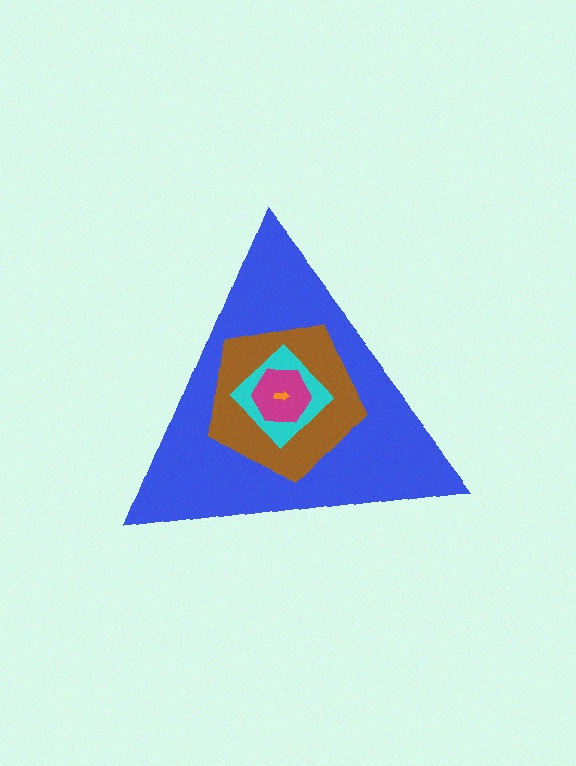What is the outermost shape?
The blue triangle.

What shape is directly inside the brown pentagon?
The cyan diamond.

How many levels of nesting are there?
5.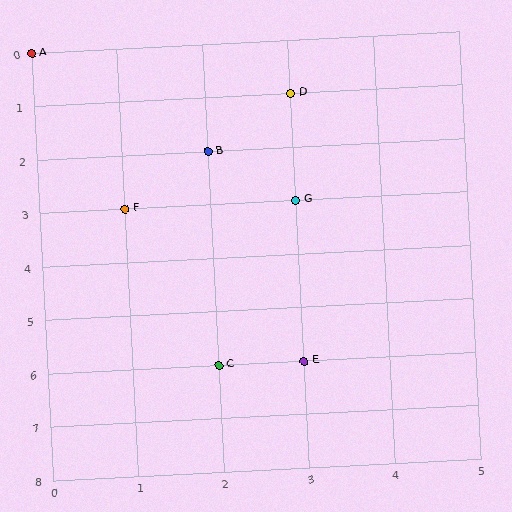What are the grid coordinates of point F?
Point F is at grid coordinates (1, 3).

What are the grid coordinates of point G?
Point G is at grid coordinates (3, 3).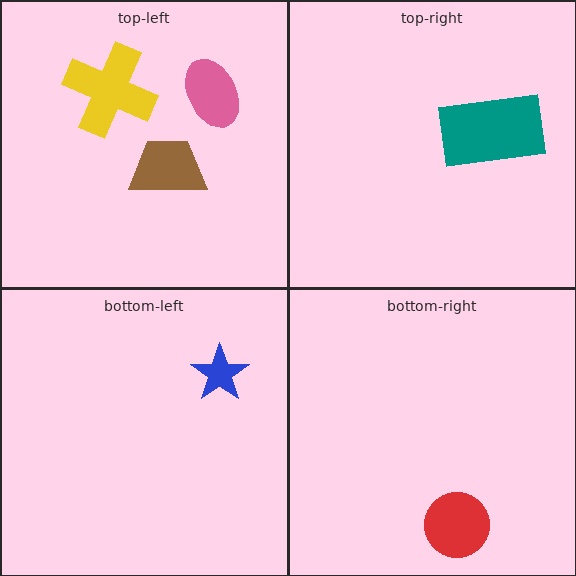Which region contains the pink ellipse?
The top-left region.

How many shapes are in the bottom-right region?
1.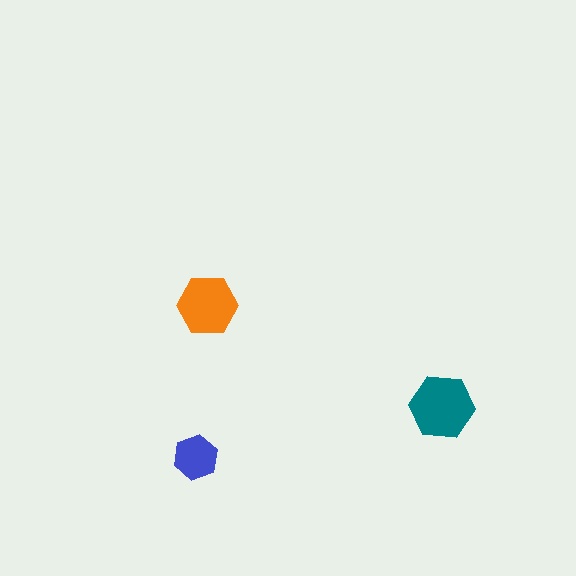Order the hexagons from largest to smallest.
the teal one, the orange one, the blue one.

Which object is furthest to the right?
The teal hexagon is rightmost.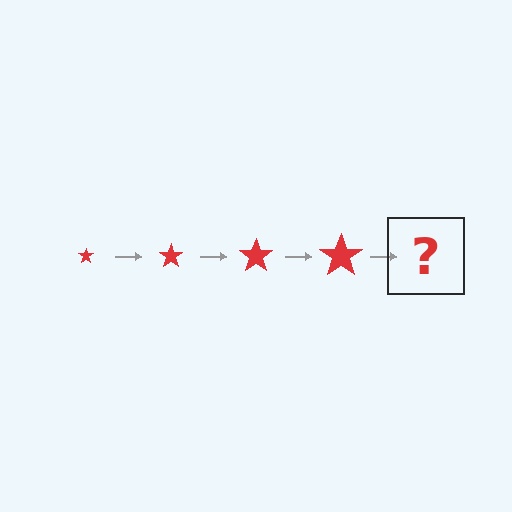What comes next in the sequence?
The next element should be a red star, larger than the previous one.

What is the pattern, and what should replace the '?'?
The pattern is that the star gets progressively larger each step. The '?' should be a red star, larger than the previous one.